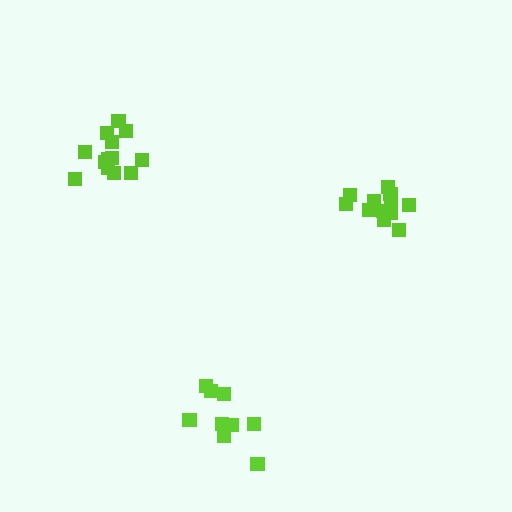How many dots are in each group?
Group 1: 13 dots, Group 2: 9 dots, Group 3: 13 dots (35 total).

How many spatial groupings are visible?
There are 3 spatial groupings.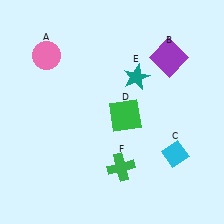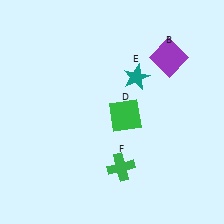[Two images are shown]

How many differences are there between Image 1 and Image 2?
There are 2 differences between the two images.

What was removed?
The pink circle (A), the cyan diamond (C) were removed in Image 2.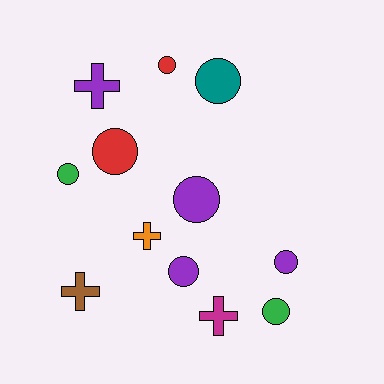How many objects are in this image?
There are 12 objects.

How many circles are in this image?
There are 8 circles.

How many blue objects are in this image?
There are no blue objects.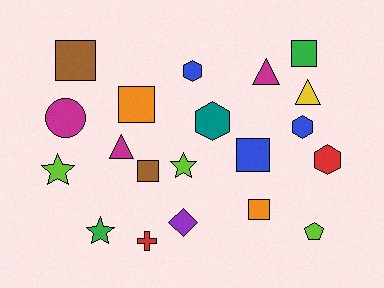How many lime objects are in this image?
There are 3 lime objects.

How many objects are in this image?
There are 20 objects.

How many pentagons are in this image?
There is 1 pentagon.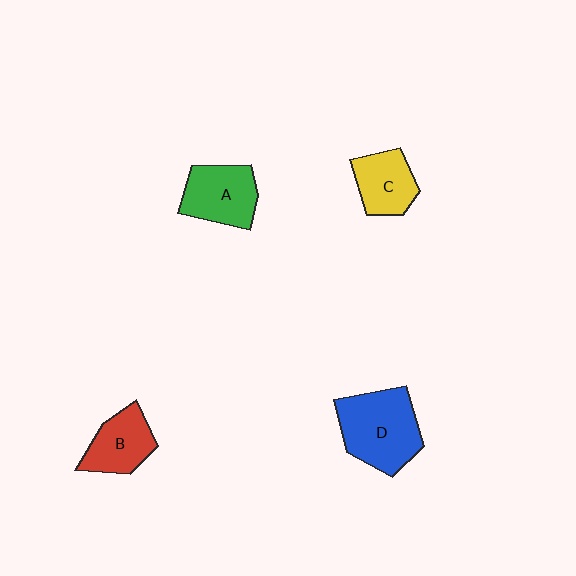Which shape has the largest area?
Shape D (blue).